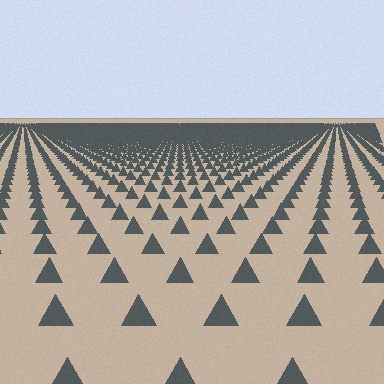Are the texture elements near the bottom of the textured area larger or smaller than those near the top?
Larger. Near the bottom, elements are closer to the viewer and appear at a bigger on-screen size.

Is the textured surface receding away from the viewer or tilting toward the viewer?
The surface is receding away from the viewer. Texture elements get smaller and denser toward the top.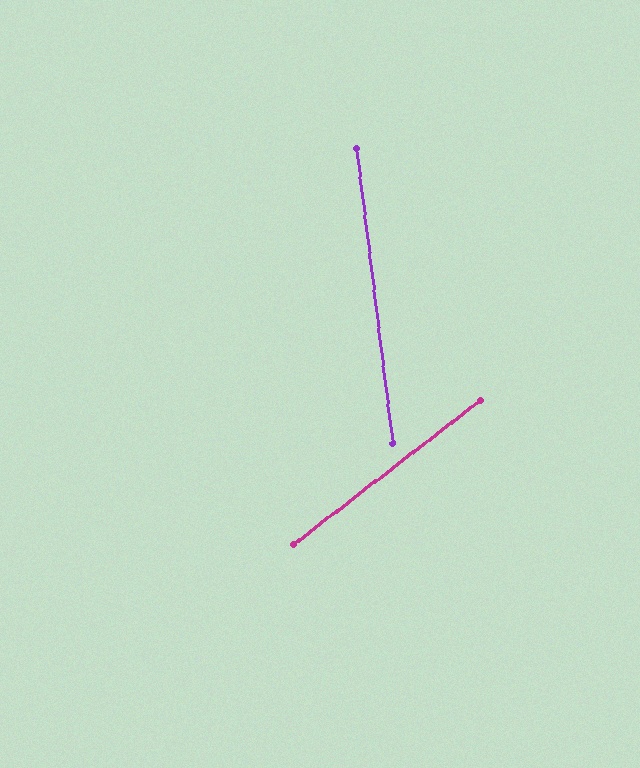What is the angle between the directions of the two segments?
Approximately 59 degrees.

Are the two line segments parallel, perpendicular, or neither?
Neither parallel nor perpendicular — they differ by about 59°.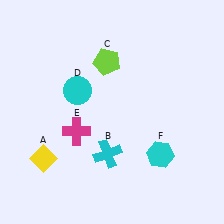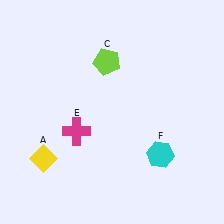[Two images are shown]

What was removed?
The cyan circle (D), the cyan cross (B) were removed in Image 2.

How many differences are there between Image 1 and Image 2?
There are 2 differences between the two images.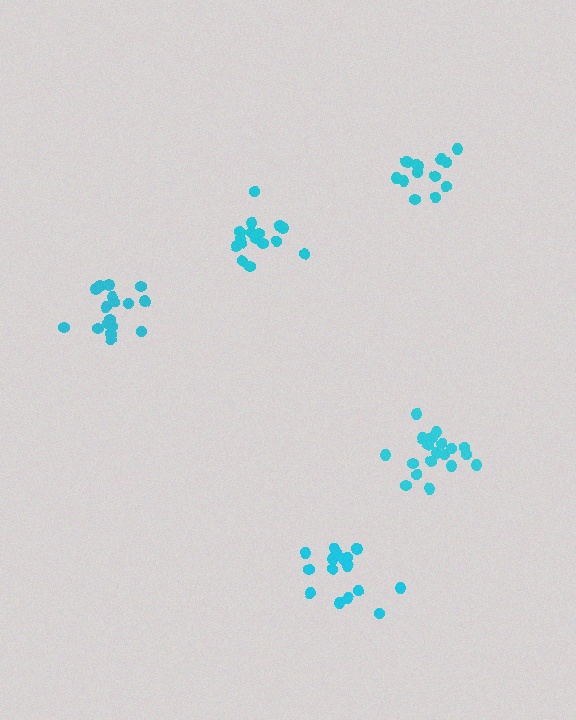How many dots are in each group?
Group 1: 16 dots, Group 2: 17 dots, Group 3: 14 dots, Group 4: 17 dots, Group 5: 19 dots (83 total).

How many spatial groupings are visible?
There are 5 spatial groupings.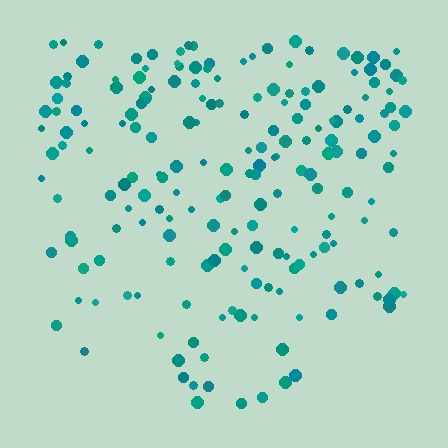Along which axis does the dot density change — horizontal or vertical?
Vertical.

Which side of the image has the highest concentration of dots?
The top.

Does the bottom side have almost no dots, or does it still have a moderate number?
Still a moderate number, just noticeably fewer than the top.